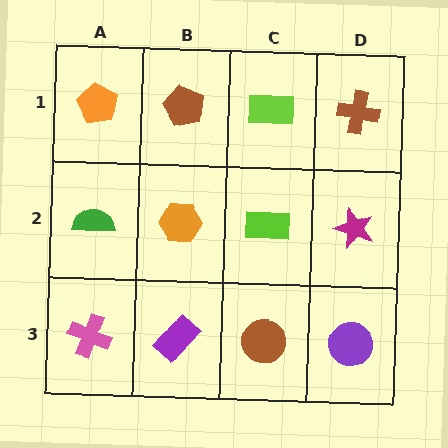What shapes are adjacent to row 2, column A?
An orange pentagon (row 1, column A), a pink cross (row 3, column A), an orange hexagon (row 2, column B).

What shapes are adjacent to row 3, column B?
An orange hexagon (row 2, column B), a pink cross (row 3, column A), a brown circle (row 3, column C).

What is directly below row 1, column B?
An orange hexagon.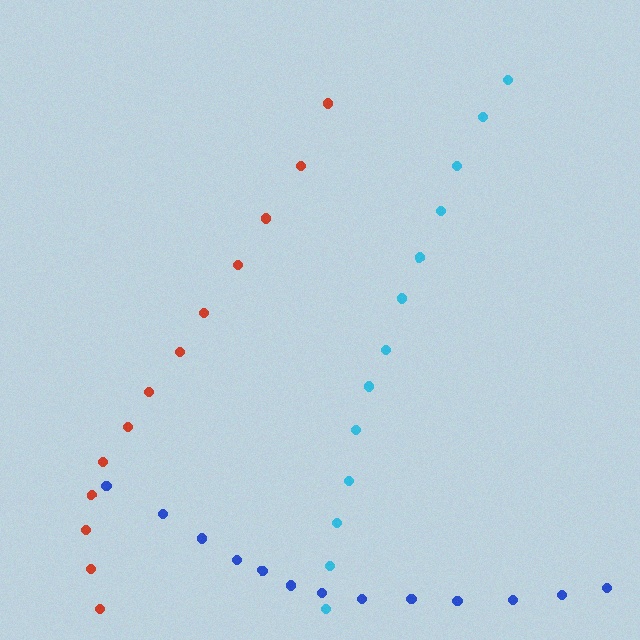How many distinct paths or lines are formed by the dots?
There are 3 distinct paths.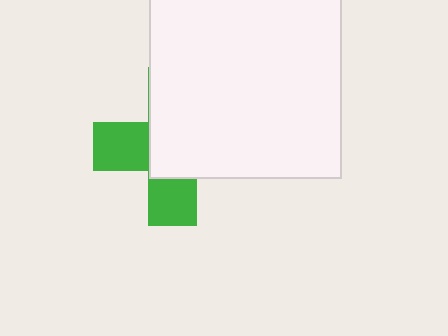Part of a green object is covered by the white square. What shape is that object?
It is a cross.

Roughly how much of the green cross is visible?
A small part of it is visible (roughly 39%).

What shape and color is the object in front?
The object in front is a white square.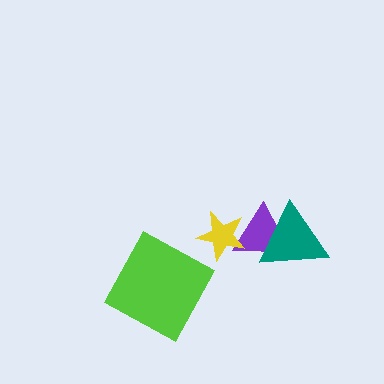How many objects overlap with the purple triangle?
2 objects overlap with the purple triangle.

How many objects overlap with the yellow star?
1 object overlaps with the yellow star.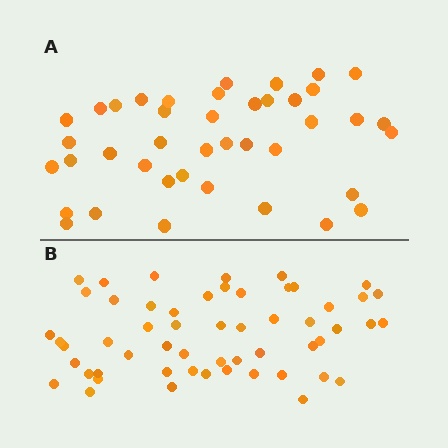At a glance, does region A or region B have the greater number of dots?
Region B (the bottom region) has more dots.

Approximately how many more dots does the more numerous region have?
Region B has approximately 15 more dots than region A.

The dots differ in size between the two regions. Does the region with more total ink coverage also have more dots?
No. Region A has more total ink coverage because its dots are larger, but region B actually contains more individual dots. Total area can be misleading — the number of items is what matters here.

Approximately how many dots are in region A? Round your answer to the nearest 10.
About 40 dots. (The exact count is 41, which rounds to 40.)